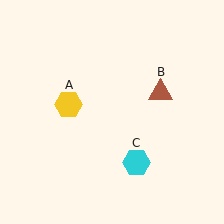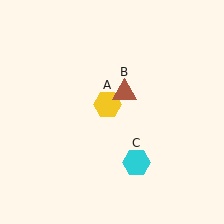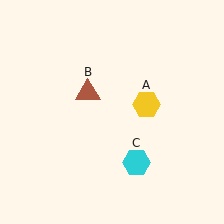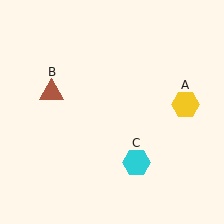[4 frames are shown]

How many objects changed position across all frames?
2 objects changed position: yellow hexagon (object A), brown triangle (object B).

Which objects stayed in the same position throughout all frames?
Cyan hexagon (object C) remained stationary.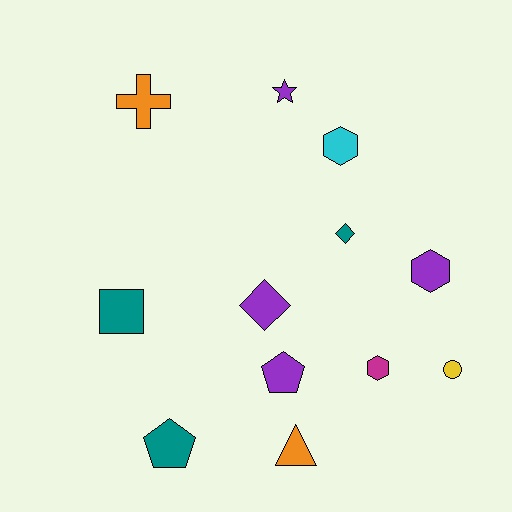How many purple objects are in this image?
There are 4 purple objects.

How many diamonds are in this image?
There are 2 diamonds.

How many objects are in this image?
There are 12 objects.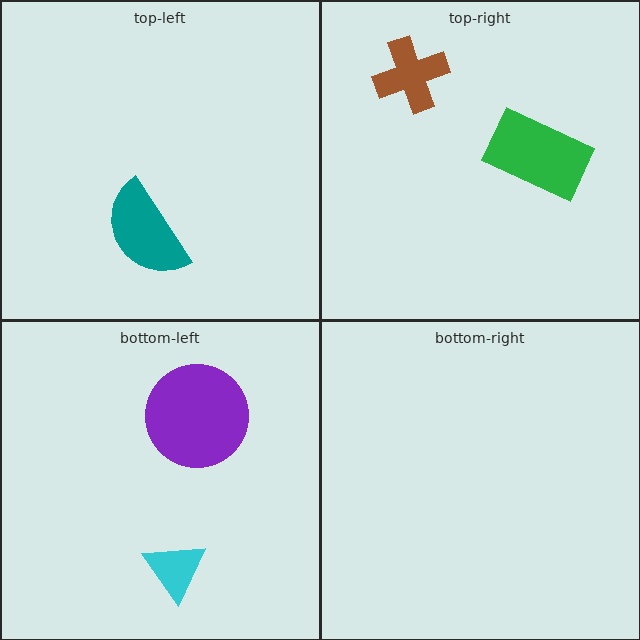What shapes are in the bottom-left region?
The purple circle, the cyan triangle.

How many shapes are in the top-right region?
2.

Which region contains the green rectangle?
The top-right region.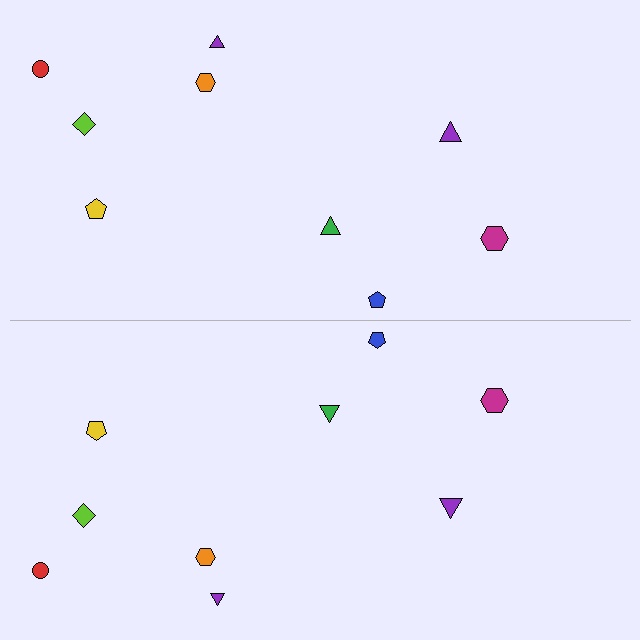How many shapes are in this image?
There are 18 shapes in this image.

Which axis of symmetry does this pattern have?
The pattern has a horizontal axis of symmetry running through the center of the image.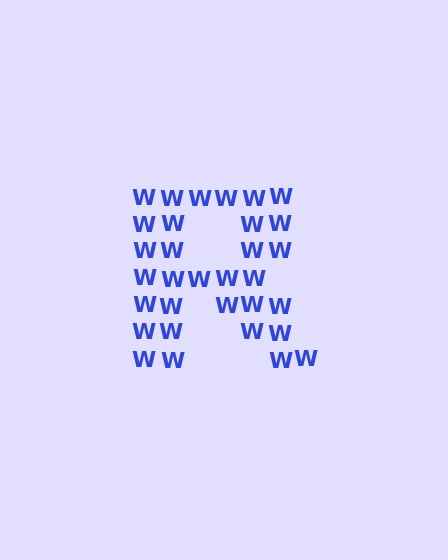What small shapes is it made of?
It is made of small letter W's.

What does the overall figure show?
The overall figure shows the letter R.